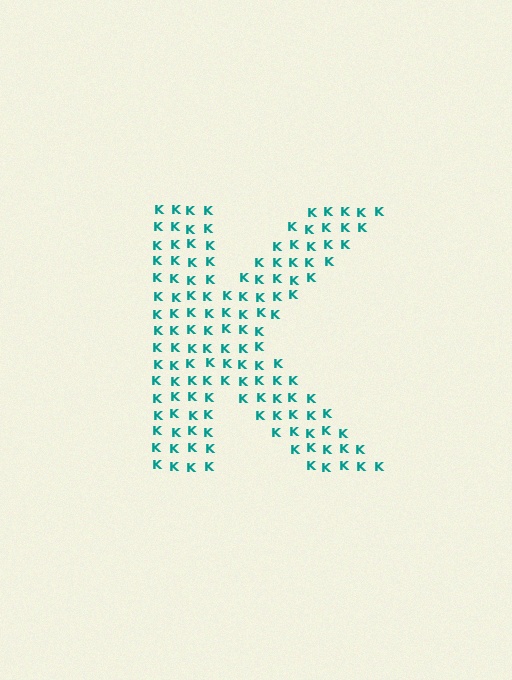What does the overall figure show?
The overall figure shows the letter K.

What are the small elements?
The small elements are letter K's.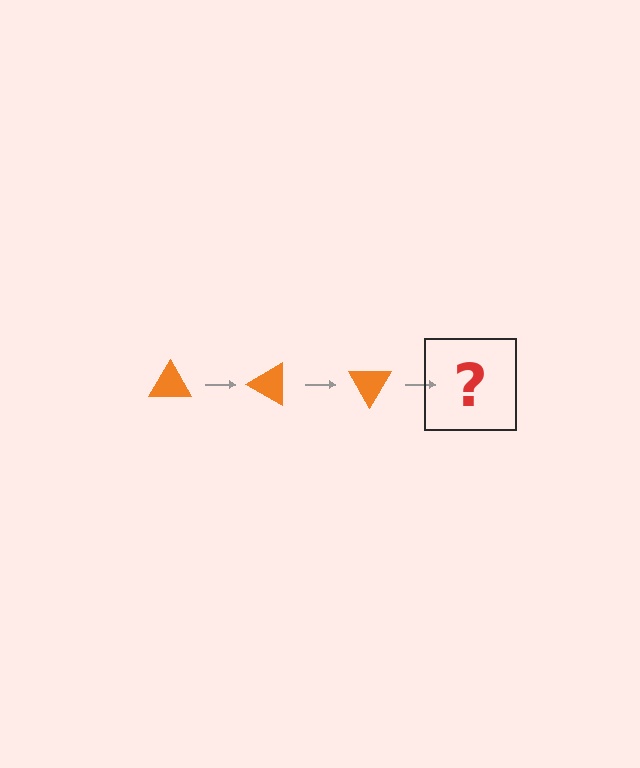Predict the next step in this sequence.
The next step is an orange triangle rotated 90 degrees.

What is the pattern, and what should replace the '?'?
The pattern is that the triangle rotates 30 degrees each step. The '?' should be an orange triangle rotated 90 degrees.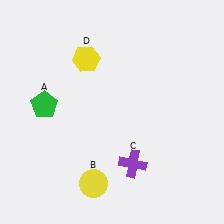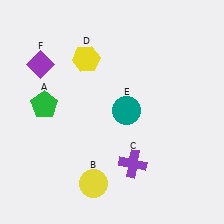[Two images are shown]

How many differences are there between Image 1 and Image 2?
There are 2 differences between the two images.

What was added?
A teal circle (E), a purple diamond (F) were added in Image 2.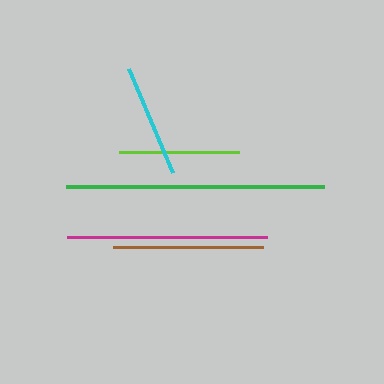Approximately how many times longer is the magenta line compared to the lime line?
The magenta line is approximately 1.7 times the length of the lime line.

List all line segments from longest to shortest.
From longest to shortest: green, magenta, brown, lime, cyan.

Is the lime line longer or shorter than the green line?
The green line is longer than the lime line.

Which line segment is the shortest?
The cyan line is the shortest at approximately 113 pixels.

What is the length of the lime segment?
The lime segment is approximately 120 pixels long.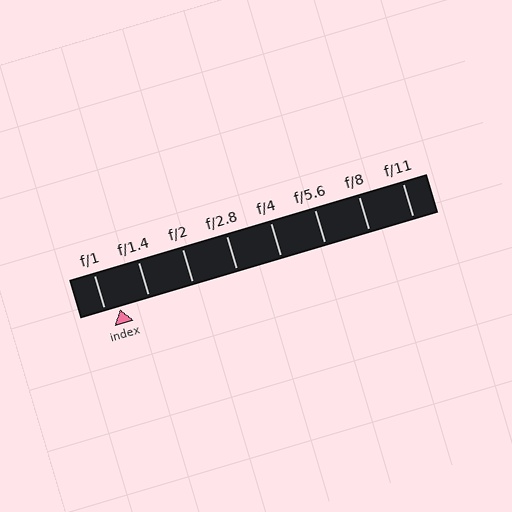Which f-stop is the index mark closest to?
The index mark is closest to f/1.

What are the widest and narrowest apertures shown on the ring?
The widest aperture shown is f/1 and the narrowest is f/11.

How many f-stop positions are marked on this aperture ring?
There are 8 f-stop positions marked.